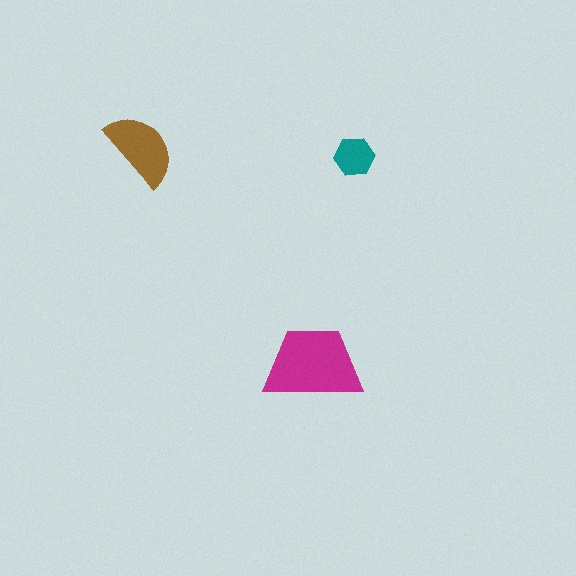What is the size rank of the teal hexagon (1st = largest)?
3rd.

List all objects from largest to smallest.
The magenta trapezoid, the brown semicircle, the teal hexagon.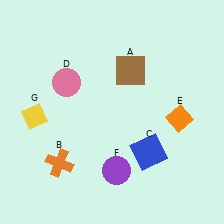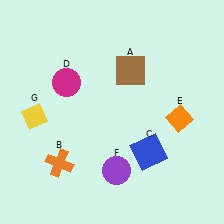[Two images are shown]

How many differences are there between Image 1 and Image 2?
There is 1 difference between the two images.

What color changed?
The circle (D) changed from pink in Image 1 to magenta in Image 2.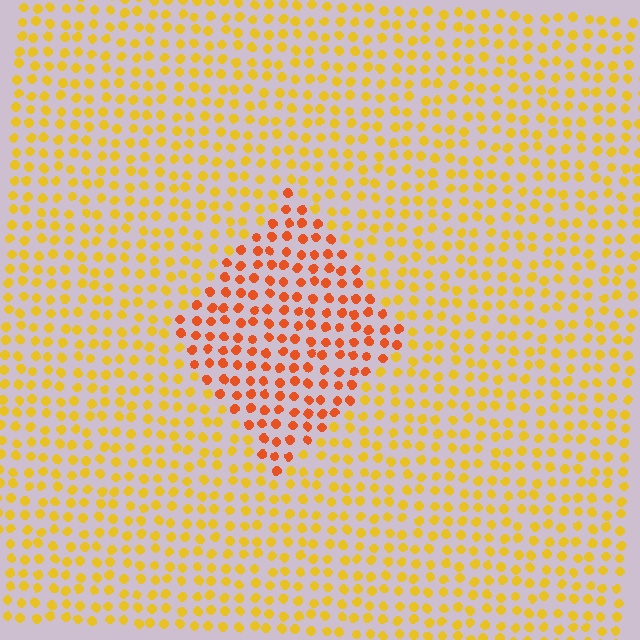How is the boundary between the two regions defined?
The boundary is defined purely by a slight shift in hue (about 34 degrees). Spacing, size, and orientation are identical on both sides.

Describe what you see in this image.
The image is filled with small yellow elements in a uniform arrangement. A diamond-shaped region is visible where the elements are tinted to a slightly different hue, forming a subtle color boundary.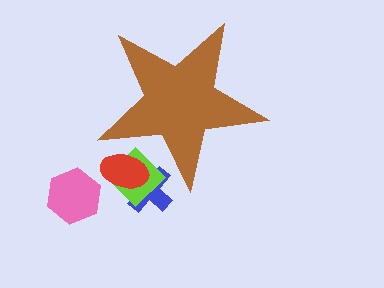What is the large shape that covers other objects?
A brown star.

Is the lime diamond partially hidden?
Yes, the lime diamond is partially hidden behind the brown star.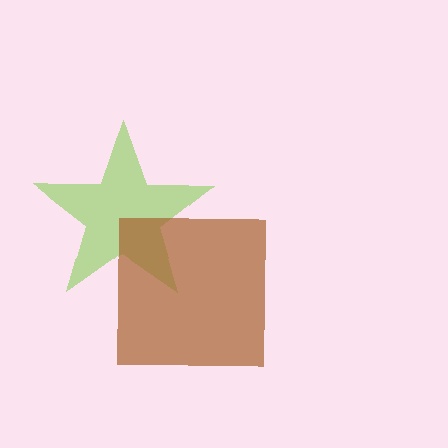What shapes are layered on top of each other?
The layered shapes are: a lime star, a brown square.